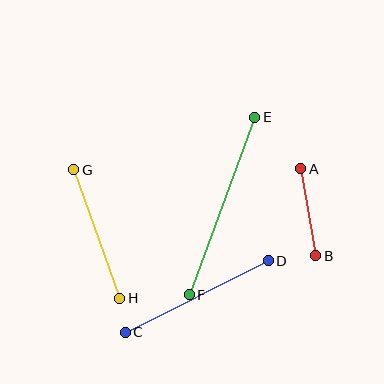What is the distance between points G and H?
The distance is approximately 136 pixels.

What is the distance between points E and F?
The distance is approximately 189 pixels.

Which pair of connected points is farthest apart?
Points E and F are farthest apart.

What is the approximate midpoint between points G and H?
The midpoint is at approximately (97, 234) pixels.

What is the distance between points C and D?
The distance is approximately 160 pixels.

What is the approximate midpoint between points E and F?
The midpoint is at approximately (222, 206) pixels.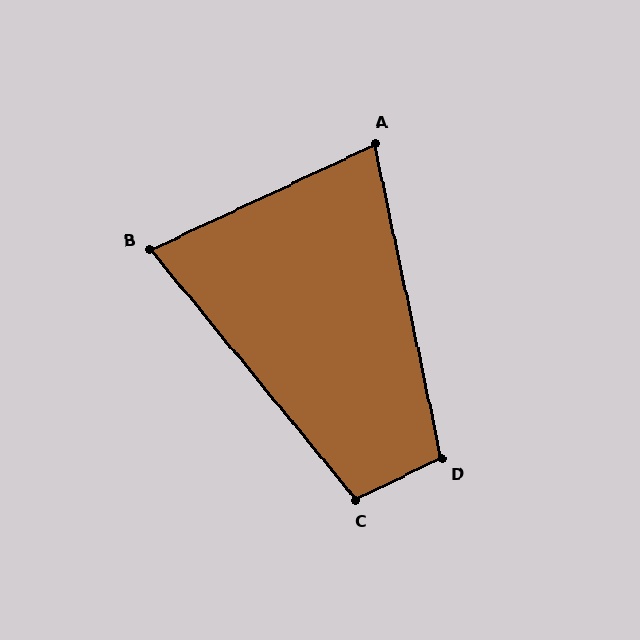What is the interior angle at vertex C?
Approximately 103 degrees (obtuse).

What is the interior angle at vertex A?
Approximately 77 degrees (acute).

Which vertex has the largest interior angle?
D, at approximately 104 degrees.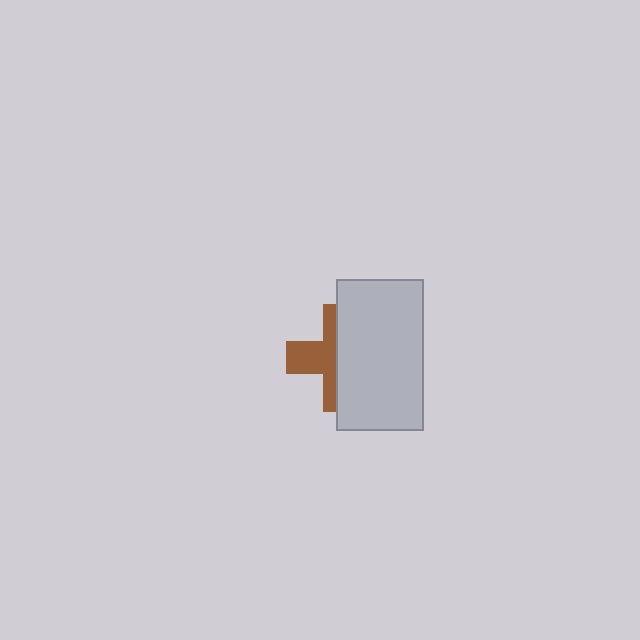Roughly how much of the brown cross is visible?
A small part of it is visible (roughly 43%).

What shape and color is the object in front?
The object in front is a light gray rectangle.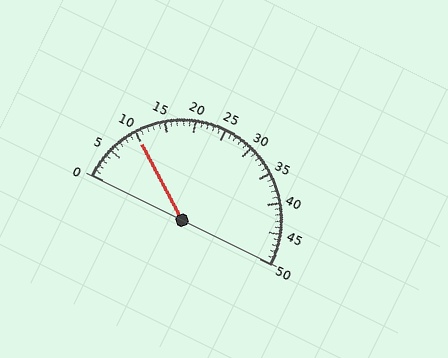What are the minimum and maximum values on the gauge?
The gauge ranges from 0 to 50.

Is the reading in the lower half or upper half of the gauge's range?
The reading is in the lower half of the range (0 to 50).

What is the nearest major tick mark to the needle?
The nearest major tick mark is 10.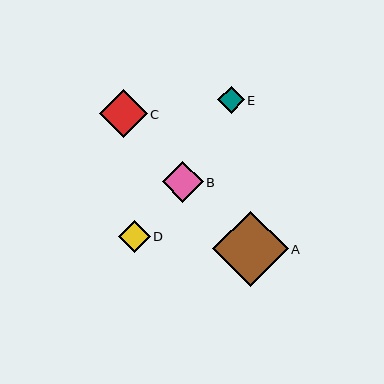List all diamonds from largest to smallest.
From largest to smallest: A, C, B, D, E.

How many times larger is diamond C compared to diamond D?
Diamond C is approximately 1.5 times the size of diamond D.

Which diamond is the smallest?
Diamond E is the smallest with a size of approximately 27 pixels.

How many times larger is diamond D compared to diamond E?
Diamond D is approximately 1.2 times the size of diamond E.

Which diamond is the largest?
Diamond A is the largest with a size of approximately 75 pixels.